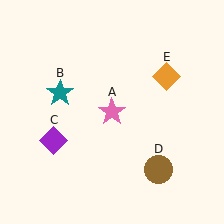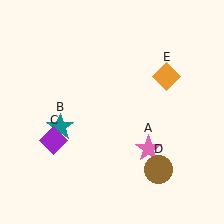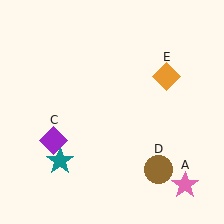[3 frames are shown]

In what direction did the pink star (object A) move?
The pink star (object A) moved down and to the right.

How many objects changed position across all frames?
2 objects changed position: pink star (object A), teal star (object B).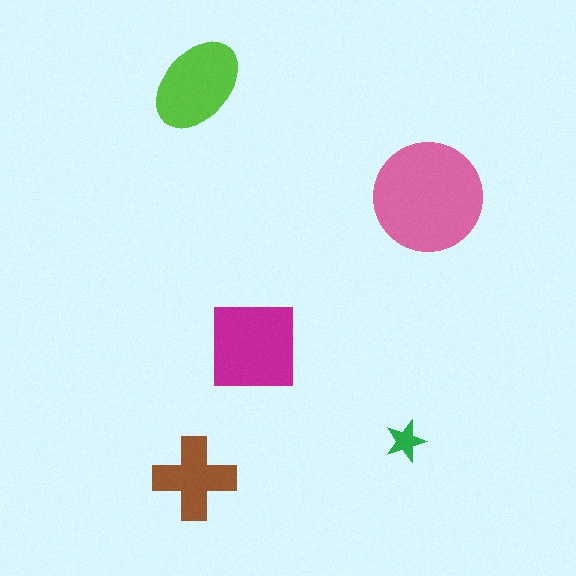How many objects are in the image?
There are 5 objects in the image.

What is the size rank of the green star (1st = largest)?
5th.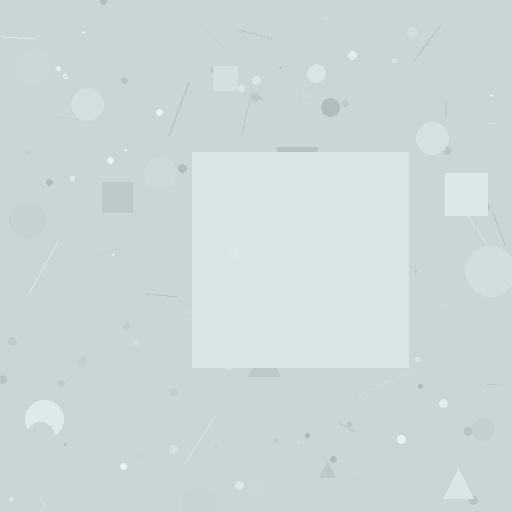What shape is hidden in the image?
A square is hidden in the image.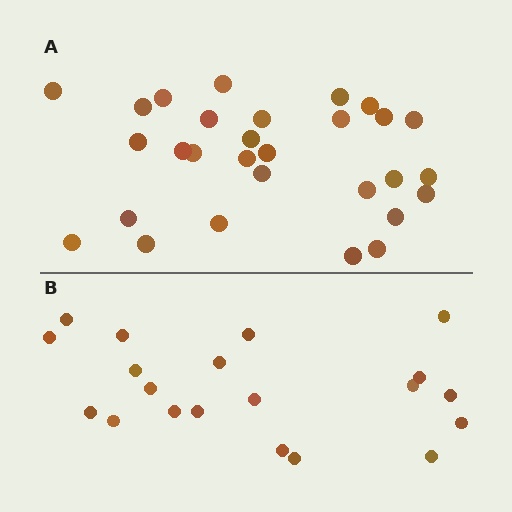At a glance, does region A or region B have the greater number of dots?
Region A (the top region) has more dots.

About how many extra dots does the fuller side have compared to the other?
Region A has roughly 8 or so more dots than region B.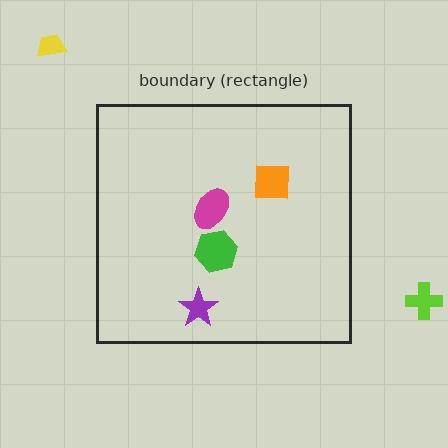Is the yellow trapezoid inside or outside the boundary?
Outside.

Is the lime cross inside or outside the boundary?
Outside.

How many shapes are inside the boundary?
4 inside, 2 outside.